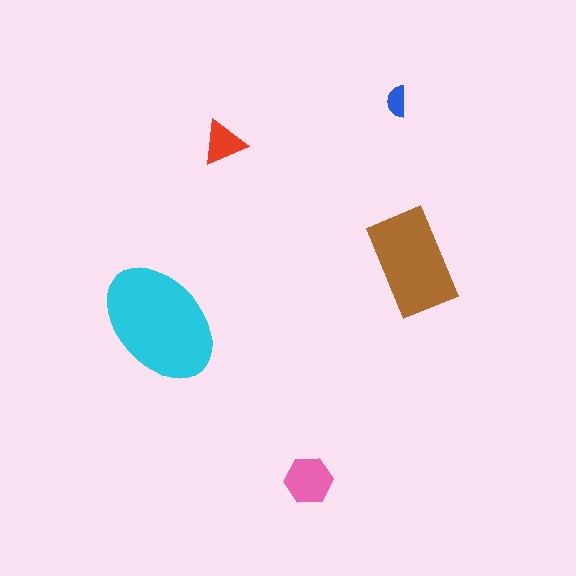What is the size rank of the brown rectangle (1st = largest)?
2nd.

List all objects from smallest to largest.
The blue semicircle, the red triangle, the pink hexagon, the brown rectangle, the cyan ellipse.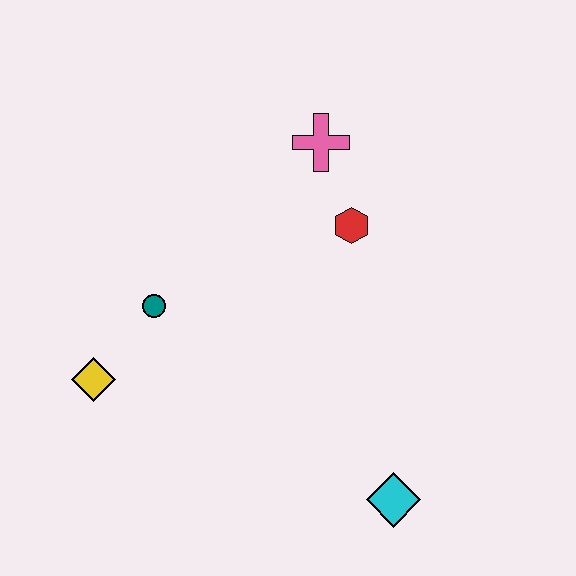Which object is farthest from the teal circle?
The cyan diamond is farthest from the teal circle.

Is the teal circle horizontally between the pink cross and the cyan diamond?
No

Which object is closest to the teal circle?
The yellow diamond is closest to the teal circle.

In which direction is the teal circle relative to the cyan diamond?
The teal circle is to the left of the cyan diamond.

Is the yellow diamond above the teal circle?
No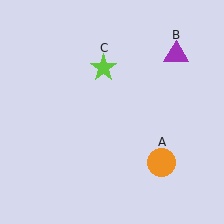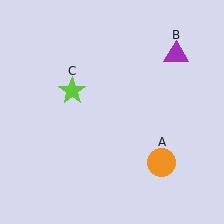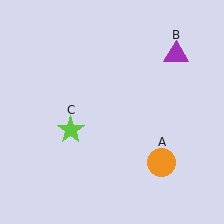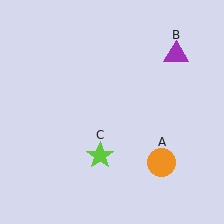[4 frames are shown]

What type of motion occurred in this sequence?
The lime star (object C) rotated counterclockwise around the center of the scene.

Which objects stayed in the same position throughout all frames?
Orange circle (object A) and purple triangle (object B) remained stationary.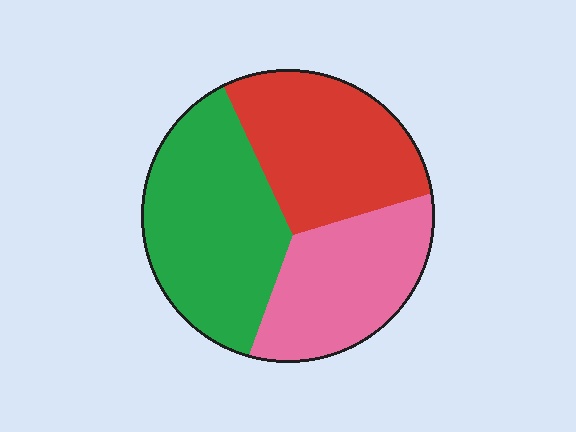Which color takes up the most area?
Green, at roughly 40%.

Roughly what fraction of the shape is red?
Red covers around 30% of the shape.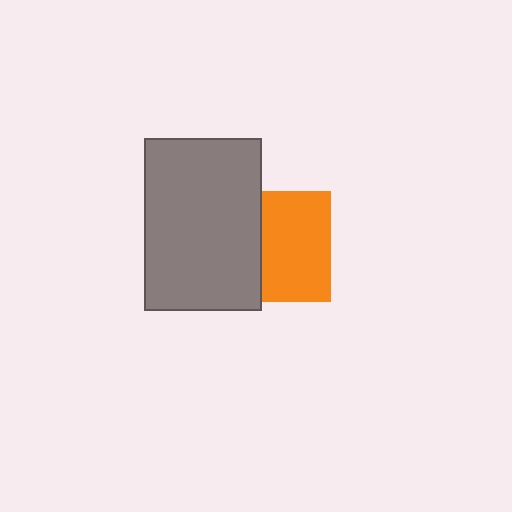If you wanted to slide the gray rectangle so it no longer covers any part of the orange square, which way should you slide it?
Slide it left — that is the most direct way to separate the two shapes.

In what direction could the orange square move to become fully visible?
The orange square could move right. That would shift it out from behind the gray rectangle entirely.